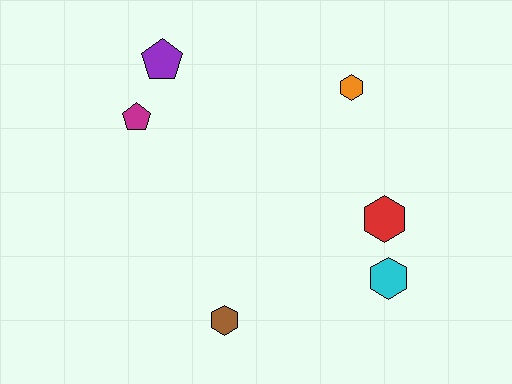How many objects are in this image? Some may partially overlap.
There are 6 objects.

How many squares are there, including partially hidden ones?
There are no squares.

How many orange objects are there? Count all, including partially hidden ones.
There is 1 orange object.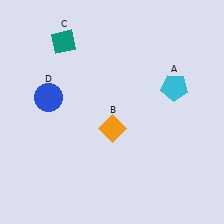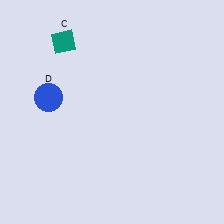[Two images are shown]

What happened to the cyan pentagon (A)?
The cyan pentagon (A) was removed in Image 2. It was in the top-right area of Image 1.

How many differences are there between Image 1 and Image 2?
There are 2 differences between the two images.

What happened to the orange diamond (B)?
The orange diamond (B) was removed in Image 2. It was in the bottom-right area of Image 1.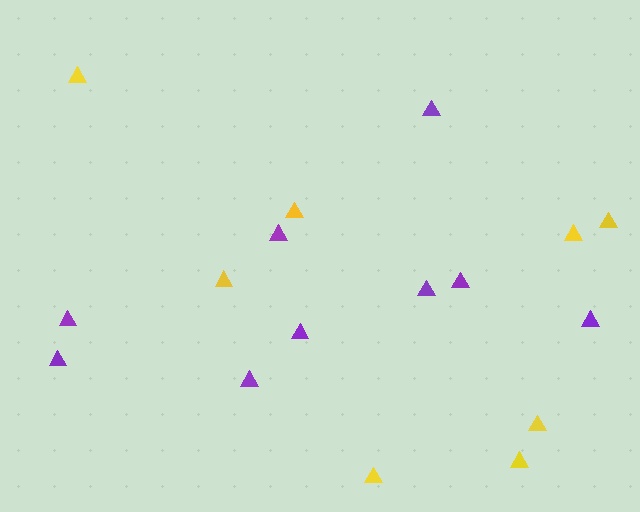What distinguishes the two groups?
There are 2 groups: one group of yellow triangles (8) and one group of purple triangles (9).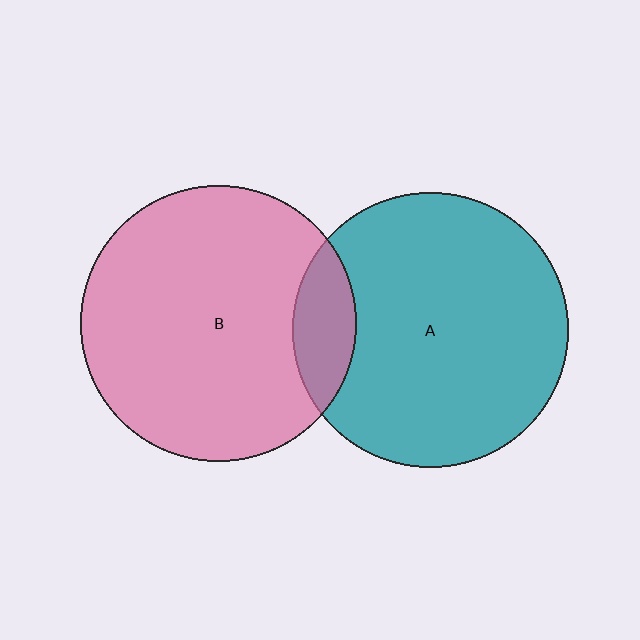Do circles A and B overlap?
Yes.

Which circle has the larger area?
Circle B (pink).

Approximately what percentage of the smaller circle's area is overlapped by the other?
Approximately 15%.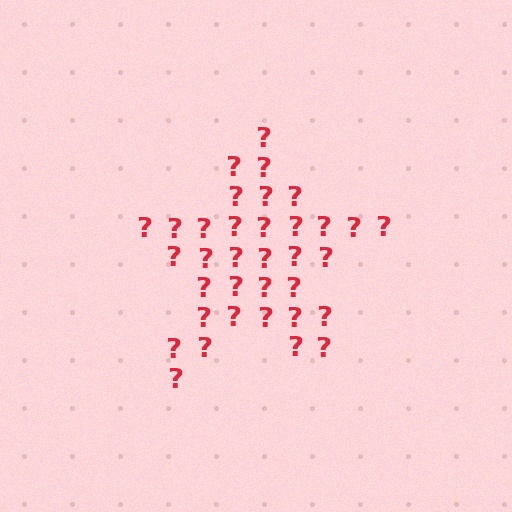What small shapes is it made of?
It is made of small question marks.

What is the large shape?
The large shape is a star.